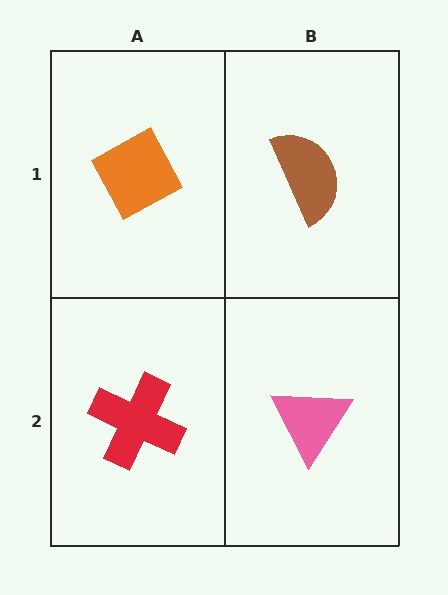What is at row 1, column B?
A brown semicircle.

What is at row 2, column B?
A pink triangle.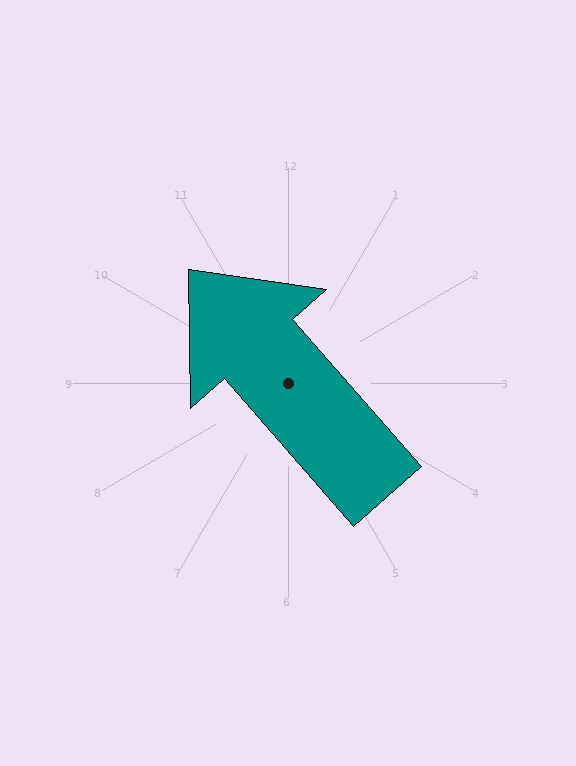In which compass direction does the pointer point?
Northwest.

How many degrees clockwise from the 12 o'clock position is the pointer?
Approximately 319 degrees.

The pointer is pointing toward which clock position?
Roughly 11 o'clock.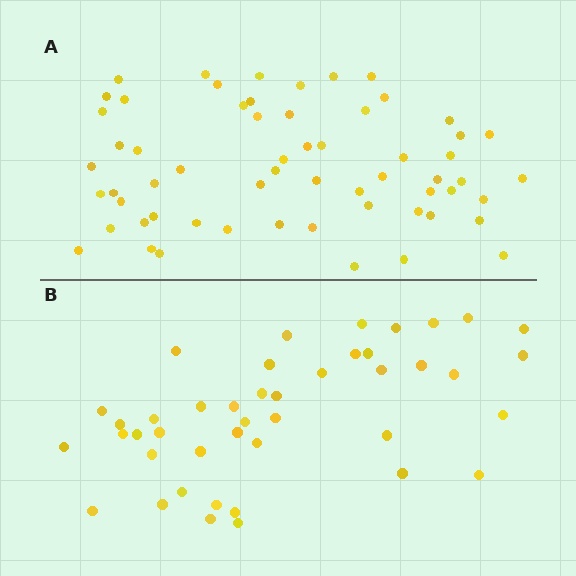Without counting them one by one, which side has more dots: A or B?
Region A (the top region) has more dots.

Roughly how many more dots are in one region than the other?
Region A has approximately 15 more dots than region B.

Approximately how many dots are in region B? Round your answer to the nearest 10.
About 40 dots. (The exact count is 43, which rounds to 40.)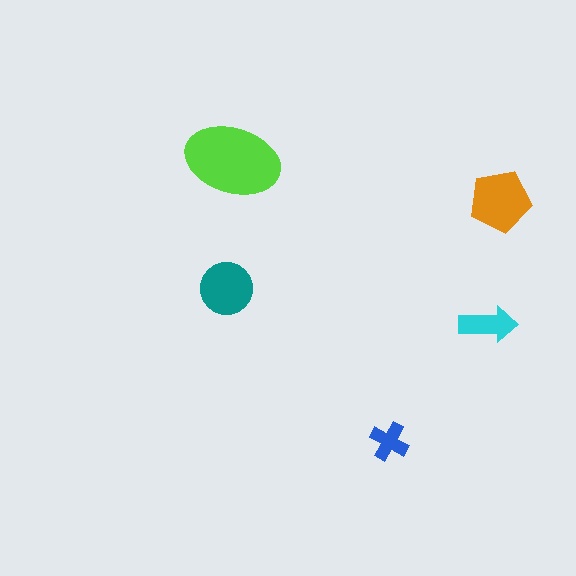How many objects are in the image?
There are 5 objects in the image.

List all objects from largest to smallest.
The lime ellipse, the orange pentagon, the teal circle, the cyan arrow, the blue cross.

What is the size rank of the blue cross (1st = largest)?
5th.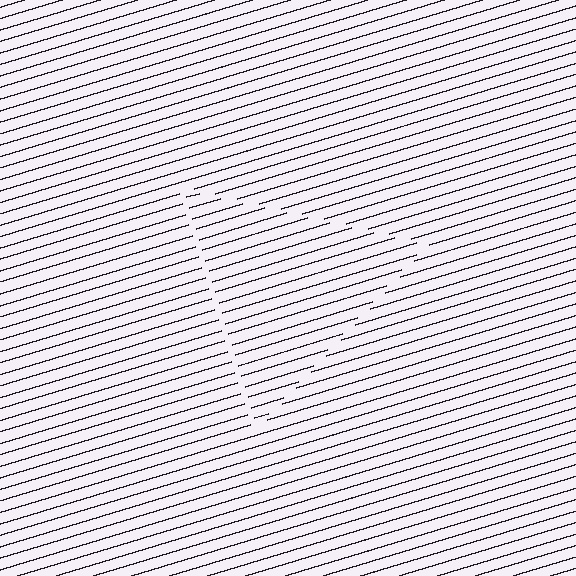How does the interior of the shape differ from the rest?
The interior of the shape contains the same grating, shifted by half a period — the contour is defined by the phase discontinuity where line-ends from the inner and outer gratings abut.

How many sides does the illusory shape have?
3 sides — the line-ends trace a triangle.